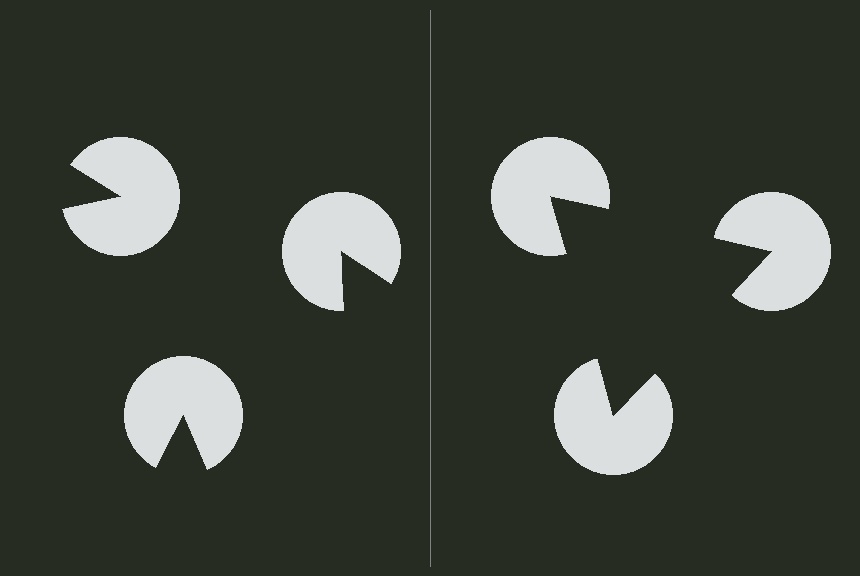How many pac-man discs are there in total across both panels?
6 — 3 on each side.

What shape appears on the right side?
An illusory triangle.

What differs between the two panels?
The pac-man discs are positioned identically on both sides; only the wedge orientations differ. On the right they align to a triangle; on the left they are misaligned.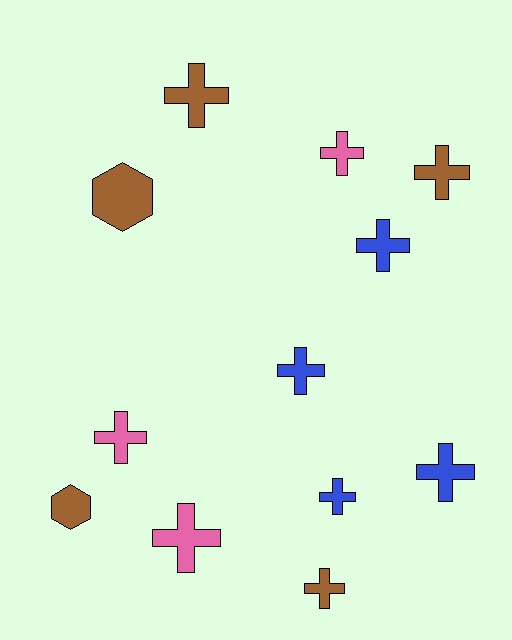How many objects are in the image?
There are 12 objects.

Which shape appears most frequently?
Cross, with 10 objects.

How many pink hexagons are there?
There are no pink hexagons.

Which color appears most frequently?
Brown, with 5 objects.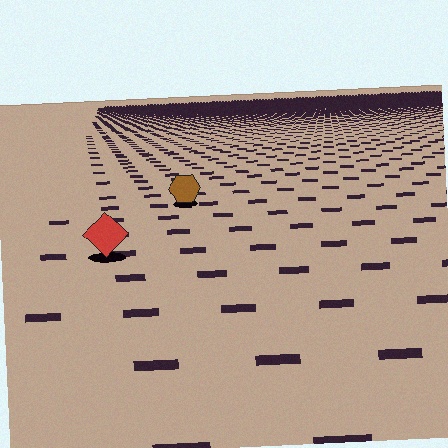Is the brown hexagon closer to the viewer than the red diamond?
No. The red diamond is closer — you can tell from the texture gradient: the ground texture is coarser near it.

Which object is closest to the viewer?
The red diamond is closest. The texture marks near it are larger and more spread out.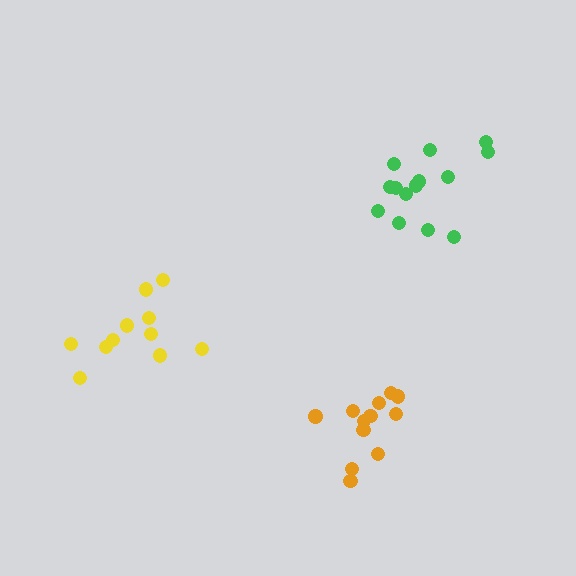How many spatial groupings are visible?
There are 3 spatial groupings.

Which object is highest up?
The green cluster is topmost.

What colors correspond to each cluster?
The clusters are colored: green, yellow, orange.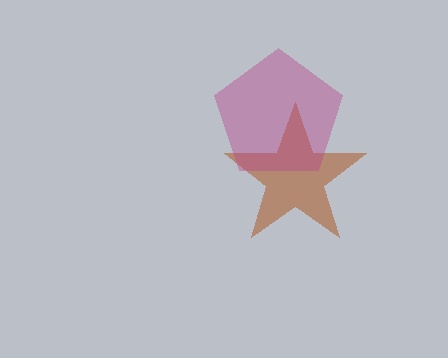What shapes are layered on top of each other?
The layered shapes are: a brown star, a magenta pentagon.